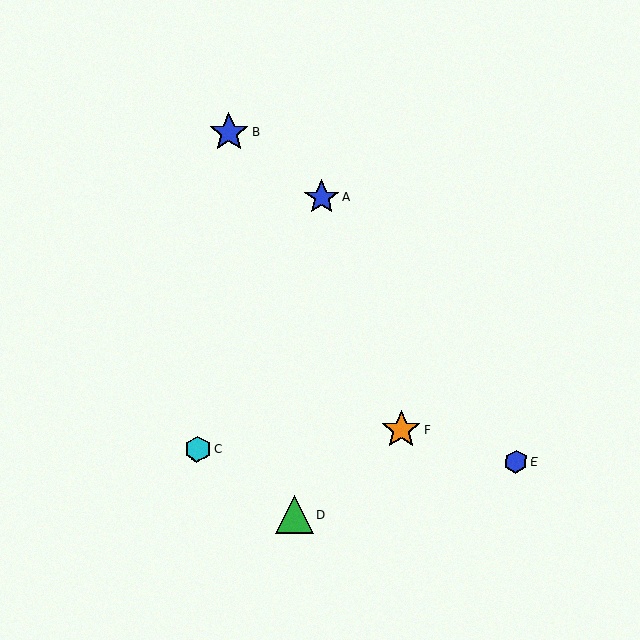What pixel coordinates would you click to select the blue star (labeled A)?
Click at (322, 197) to select the blue star A.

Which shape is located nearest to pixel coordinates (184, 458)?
The cyan hexagon (labeled C) at (197, 449) is nearest to that location.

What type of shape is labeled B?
Shape B is a blue star.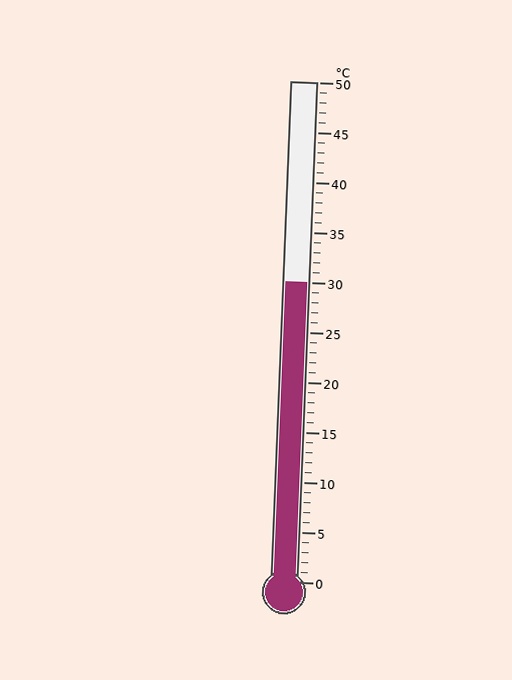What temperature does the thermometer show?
The thermometer shows approximately 30°C.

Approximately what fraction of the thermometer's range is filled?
The thermometer is filled to approximately 60% of its range.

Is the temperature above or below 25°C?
The temperature is above 25°C.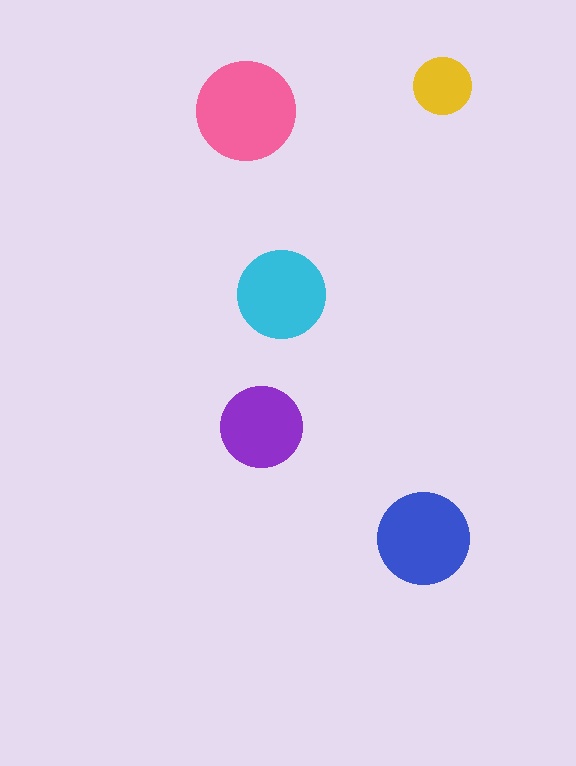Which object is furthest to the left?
The pink circle is leftmost.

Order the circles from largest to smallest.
the pink one, the blue one, the cyan one, the purple one, the yellow one.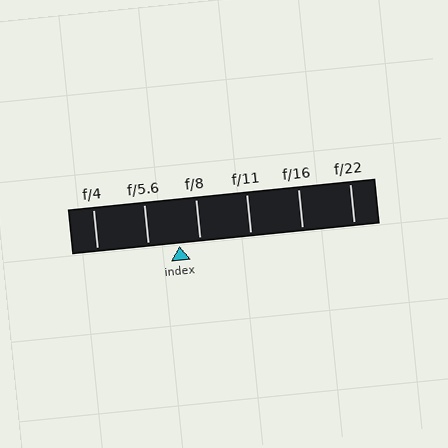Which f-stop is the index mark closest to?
The index mark is closest to f/8.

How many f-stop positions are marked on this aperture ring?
There are 6 f-stop positions marked.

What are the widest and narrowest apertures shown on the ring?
The widest aperture shown is f/4 and the narrowest is f/22.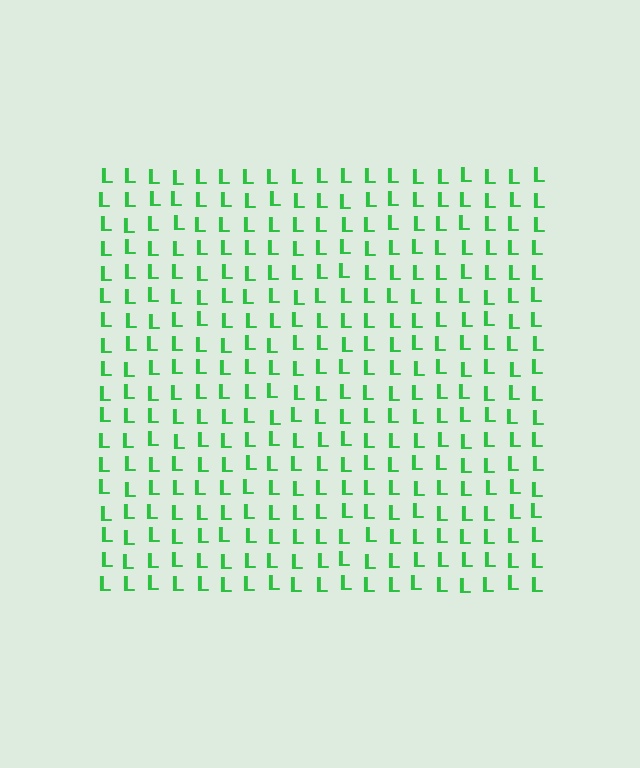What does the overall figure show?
The overall figure shows a square.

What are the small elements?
The small elements are letter L's.